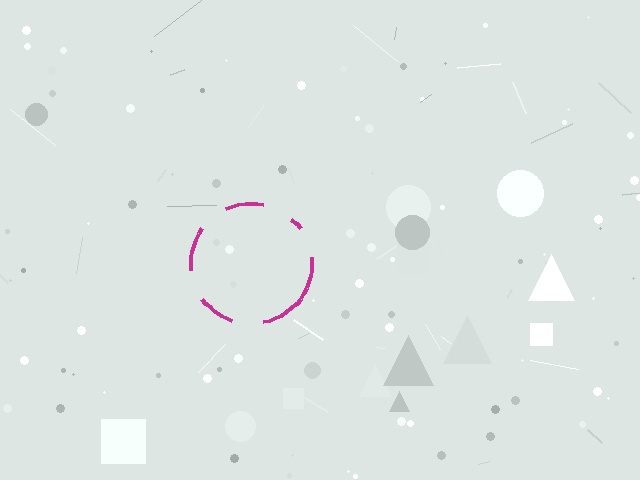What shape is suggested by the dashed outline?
The dashed outline suggests a circle.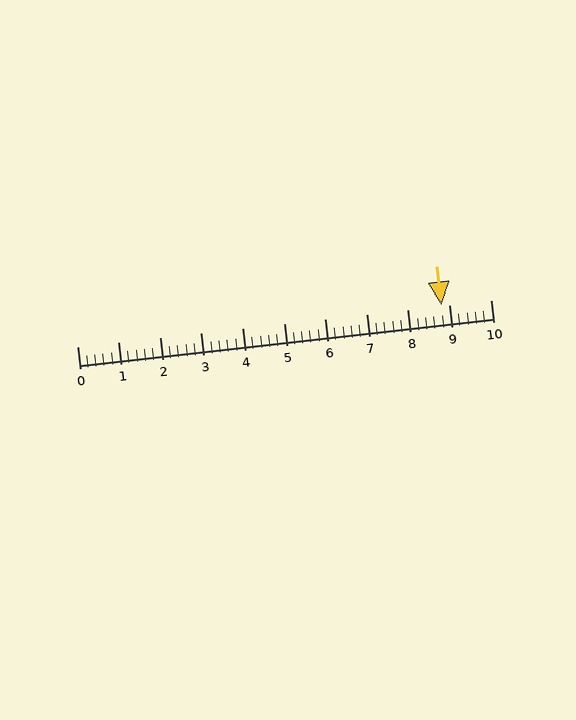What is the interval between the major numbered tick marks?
The major tick marks are spaced 1 units apart.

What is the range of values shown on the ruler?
The ruler shows values from 0 to 10.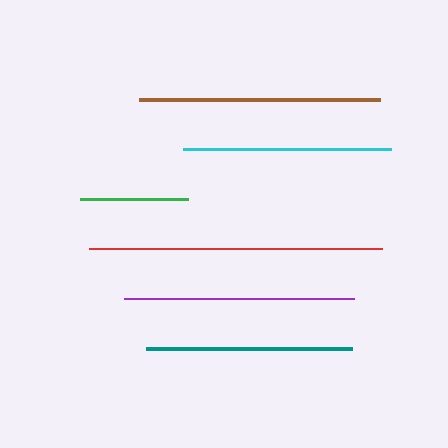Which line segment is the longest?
The red line is the longest at approximately 294 pixels.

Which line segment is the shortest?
The green line is the shortest at approximately 108 pixels.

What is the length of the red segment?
The red segment is approximately 294 pixels long.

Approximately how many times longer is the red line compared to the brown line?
The red line is approximately 1.2 times the length of the brown line.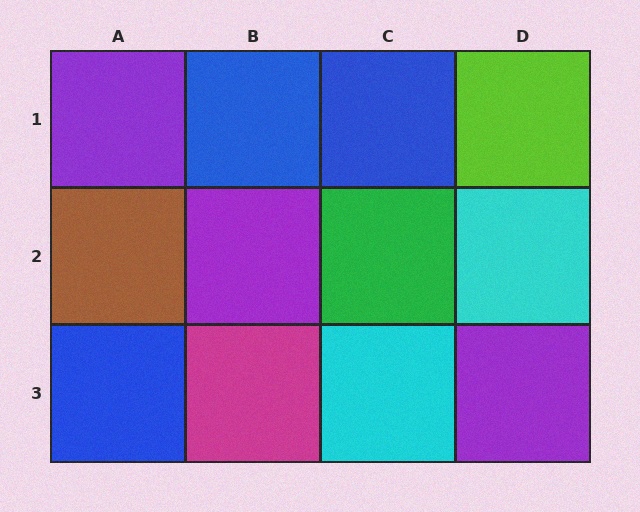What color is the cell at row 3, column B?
Magenta.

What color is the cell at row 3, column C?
Cyan.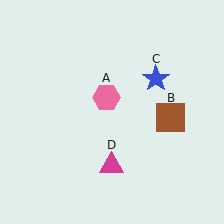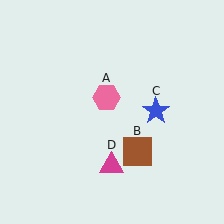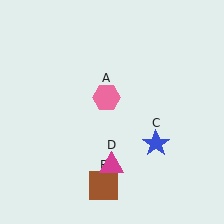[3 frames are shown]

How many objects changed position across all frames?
2 objects changed position: brown square (object B), blue star (object C).